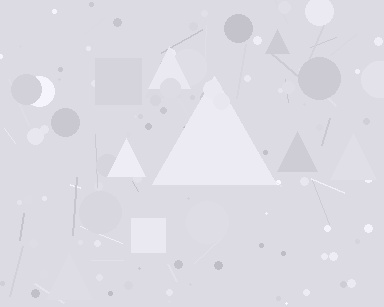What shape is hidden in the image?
A triangle is hidden in the image.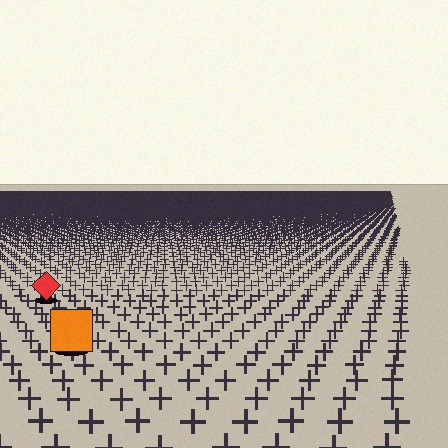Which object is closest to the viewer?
The orange square is closest. The texture marks near it are larger and more spread out.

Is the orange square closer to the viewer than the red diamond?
Yes. The orange square is closer — you can tell from the texture gradient: the ground texture is coarser near it.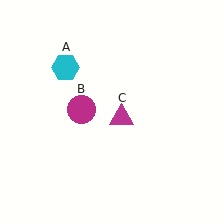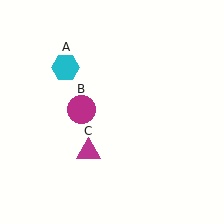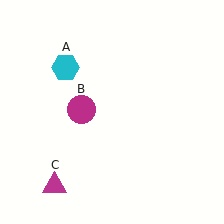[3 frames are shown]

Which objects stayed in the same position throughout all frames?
Cyan hexagon (object A) and magenta circle (object B) remained stationary.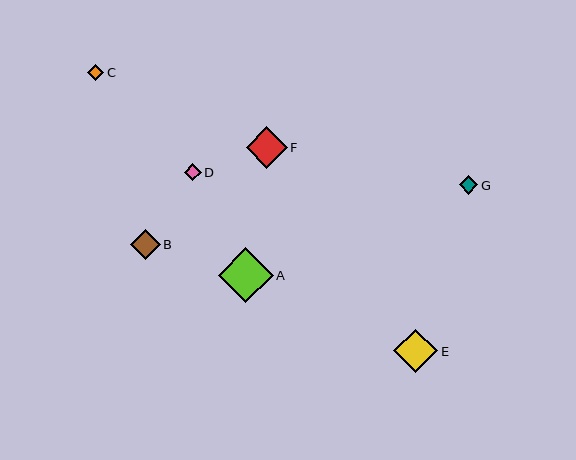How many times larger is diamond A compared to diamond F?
Diamond A is approximately 1.3 times the size of diamond F.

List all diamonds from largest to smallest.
From largest to smallest: A, E, F, B, G, D, C.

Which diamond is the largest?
Diamond A is the largest with a size of approximately 55 pixels.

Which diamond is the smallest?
Diamond C is the smallest with a size of approximately 16 pixels.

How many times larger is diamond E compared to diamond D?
Diamond E is approximately 2.6 times the size of diamond D.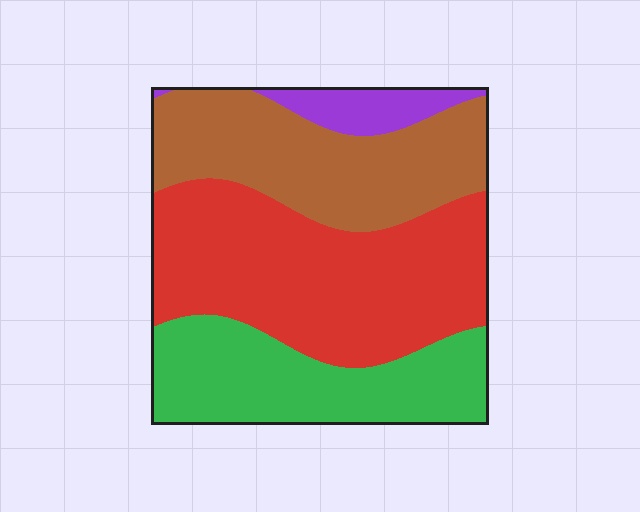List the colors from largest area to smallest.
From largest to smallest: red, brown, green, purple.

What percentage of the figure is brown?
Brown covers around 30% of the figure.